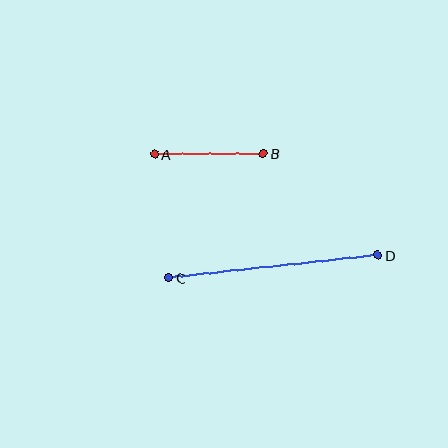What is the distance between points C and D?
The distance is approximately 210 pixels.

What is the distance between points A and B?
The distance is approximately 109 pixels.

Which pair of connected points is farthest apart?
Points C and D are farthest apart.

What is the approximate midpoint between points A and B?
The midpoint is at approximately (209, 154) pixels.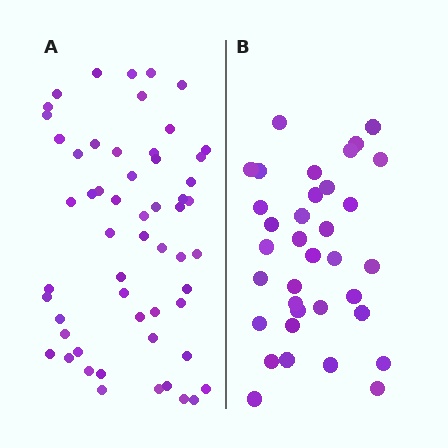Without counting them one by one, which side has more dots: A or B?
Region A (the left region) has more dots.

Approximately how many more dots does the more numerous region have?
Region A has approximately 20 more dots than region B.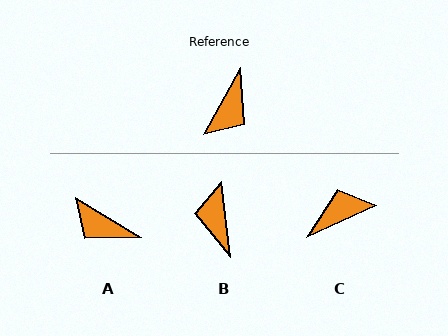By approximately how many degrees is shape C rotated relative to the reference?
Approximately 143 degrees counter-clockwise.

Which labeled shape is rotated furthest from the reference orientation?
B, about 144 degrees away.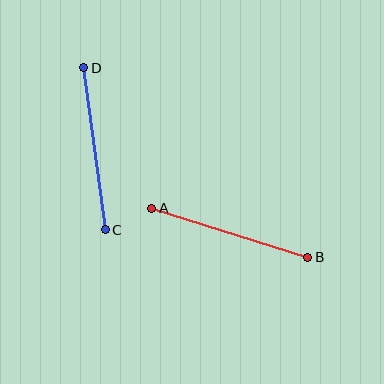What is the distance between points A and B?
The distance is approximately 163 pixels.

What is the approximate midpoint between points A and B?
The midpoint is at approximately (230, 233) pixels.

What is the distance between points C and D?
The distance is approximately 163 pixels.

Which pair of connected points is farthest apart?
Points A and B are farthest apart.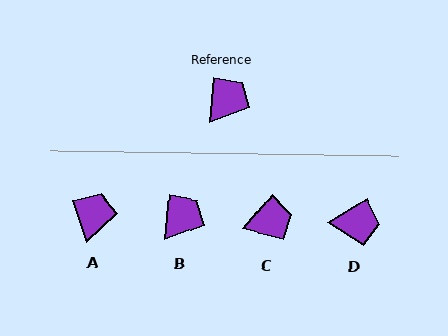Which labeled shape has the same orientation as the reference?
B.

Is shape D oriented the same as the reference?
No, it is off by about 53 degrees.